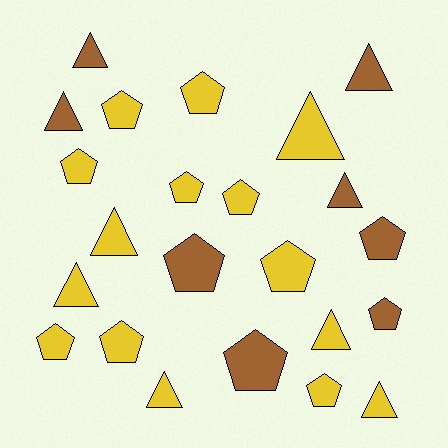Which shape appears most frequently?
Pentagon, with 13 objects.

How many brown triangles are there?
There are 4 brown triangles.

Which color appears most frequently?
Yellow, with 15 objects.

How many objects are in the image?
There are 23 objects.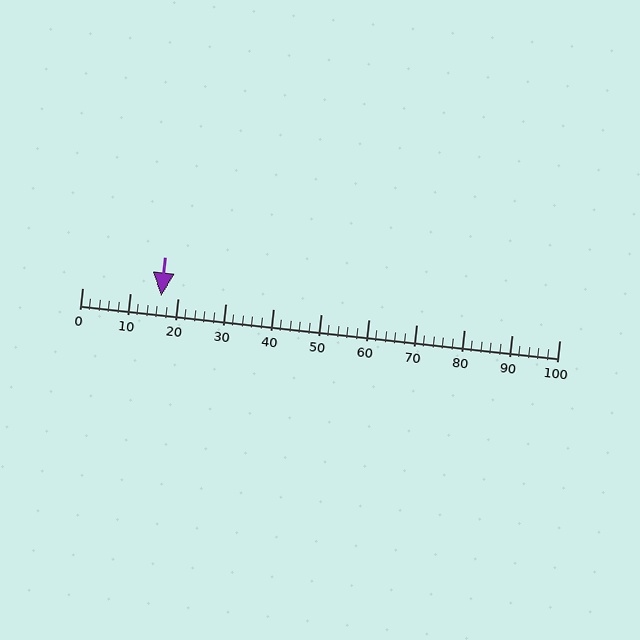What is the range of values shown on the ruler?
The ruler shows values from 0 to 100.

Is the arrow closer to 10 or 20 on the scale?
The arrow is closer to 20.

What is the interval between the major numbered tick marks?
The major tick marks are spaced 10 units apart.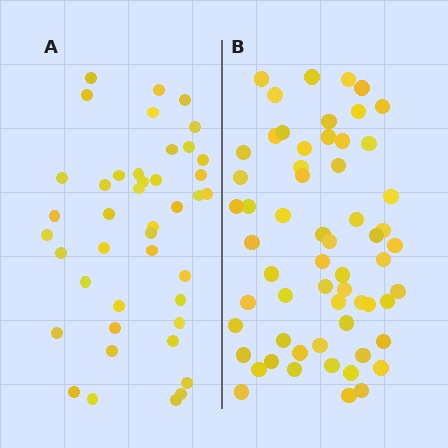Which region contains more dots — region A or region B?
Region B (the right region) has more dots.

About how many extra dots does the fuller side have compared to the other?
Region B has approximately 20 more dots than region A.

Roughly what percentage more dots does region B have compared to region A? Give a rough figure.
About 45% more.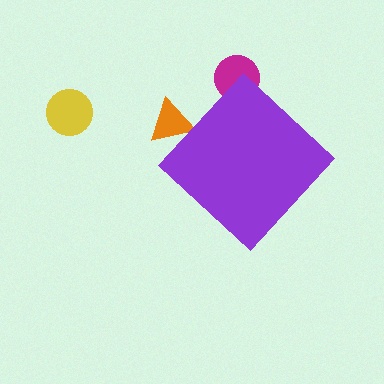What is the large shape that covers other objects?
A purple diamond.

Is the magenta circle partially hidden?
Yes, the magenta circle is partially hidden behind the purple diamond.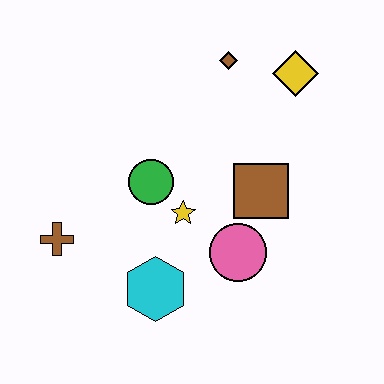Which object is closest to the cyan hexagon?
The yellow star is closest to the cyan hexagon.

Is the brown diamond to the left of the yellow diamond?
Yes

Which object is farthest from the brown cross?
The yellow diamond is farthest from the brown cross.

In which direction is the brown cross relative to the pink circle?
The brown cross is to the left of the pink circle.